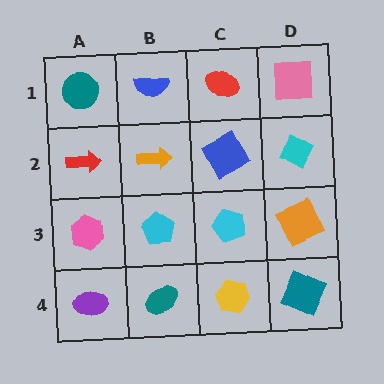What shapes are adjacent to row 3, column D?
A cyan diamond (row 2, column D), a teal square (row 4, column D), a cyan pentagon (row 3, column C).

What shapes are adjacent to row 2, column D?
A pink square (row 1, column D), an orange square (row 3, column D), a blue square (row 2, column C).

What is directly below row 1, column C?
A blue square.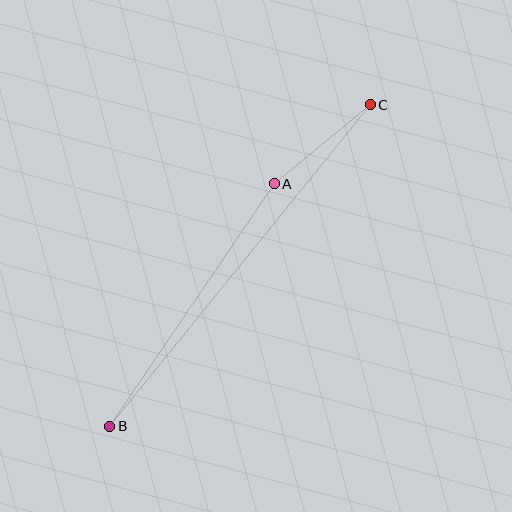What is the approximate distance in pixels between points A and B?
The distance between A and B is approximately 293 pixels.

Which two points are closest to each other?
Points A and C are closest to each other.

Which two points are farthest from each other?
Points B and C are farthest from each other.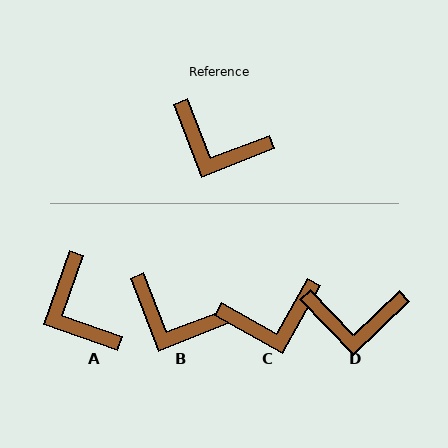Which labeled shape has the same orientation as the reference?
B.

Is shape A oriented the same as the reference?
No, it is off by about 41 degrees.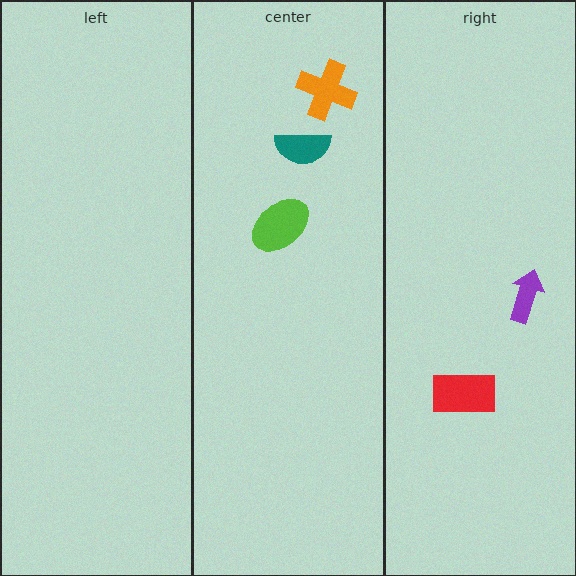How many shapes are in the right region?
2.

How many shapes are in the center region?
3.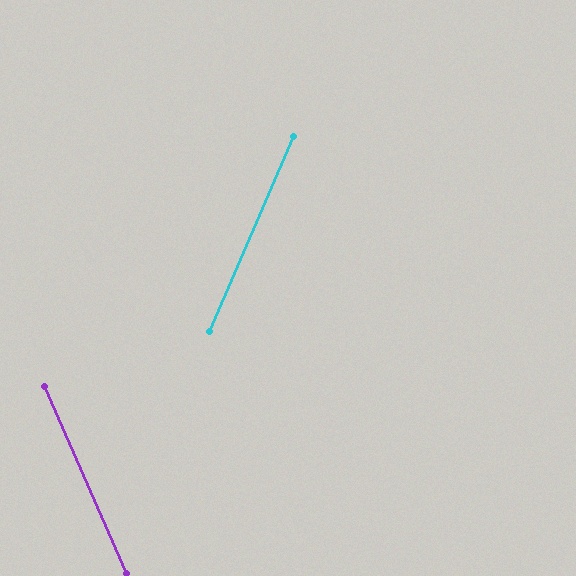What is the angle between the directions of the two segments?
Approximately 47 degrees.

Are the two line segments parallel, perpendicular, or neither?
Neither parallel nor perpendicular — they differ by about 47°.